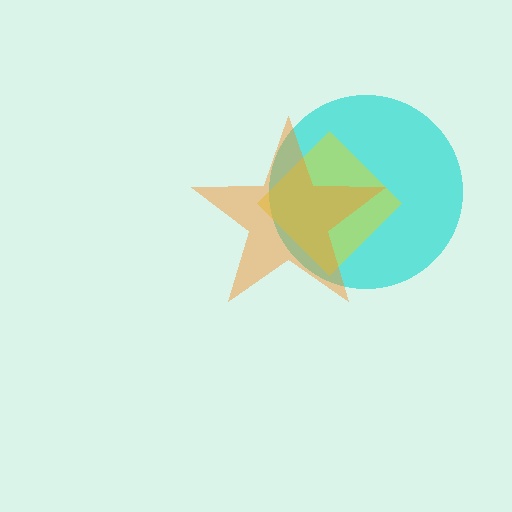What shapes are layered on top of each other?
The layered shapes are: a cyan circle, a yellow diamond, an orange star.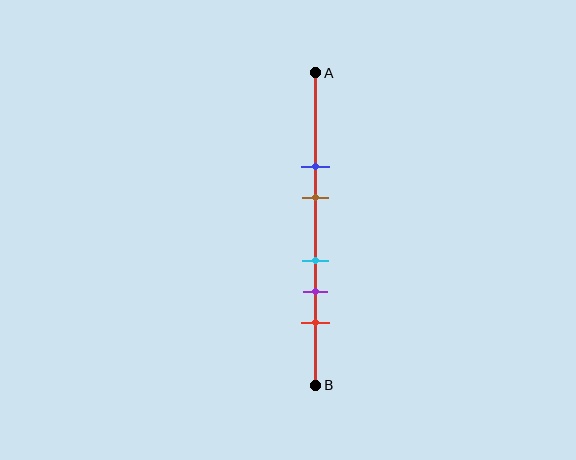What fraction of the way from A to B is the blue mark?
The blue mark is approximately 30% (0.3) of the way from A to B.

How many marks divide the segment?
There are 5 marks dividing the segment.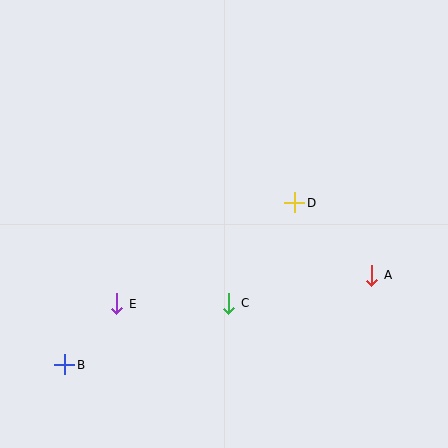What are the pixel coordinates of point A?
Point A is at (372, 275).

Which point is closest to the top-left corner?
Point E is closest to the top-left corner.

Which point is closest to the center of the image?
Point D at (295, 203) is closest to the center.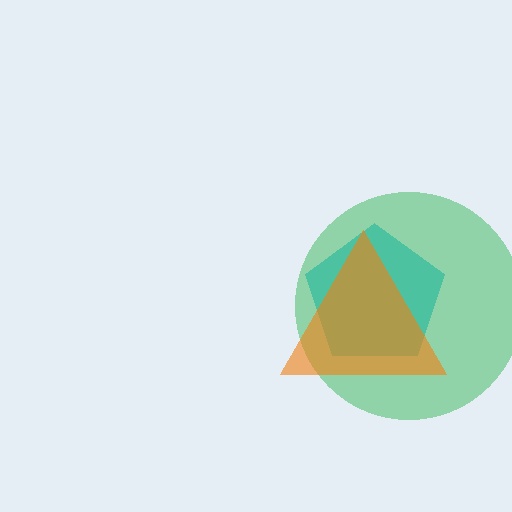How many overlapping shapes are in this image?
There are 3 overlapping shapes in the image.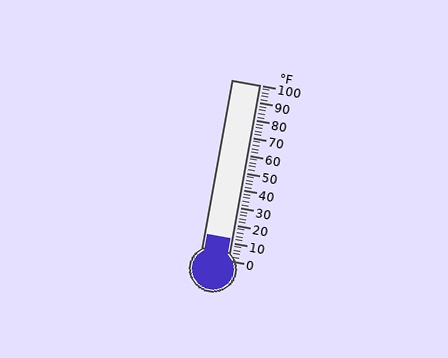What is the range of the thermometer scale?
The thermometer scale ranges from 0°F to 100°F.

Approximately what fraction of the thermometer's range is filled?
The thermometer is filled to approximately 10% of its range.